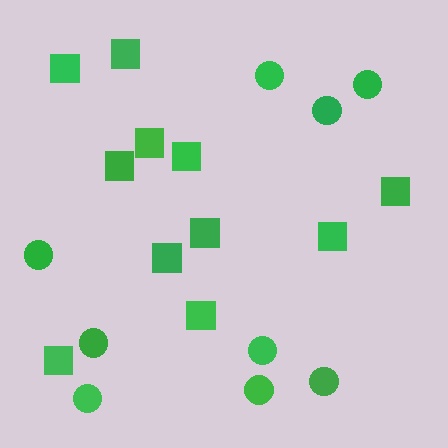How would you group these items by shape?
There are 2 groups: one group of circles (9) and one group of squares (11).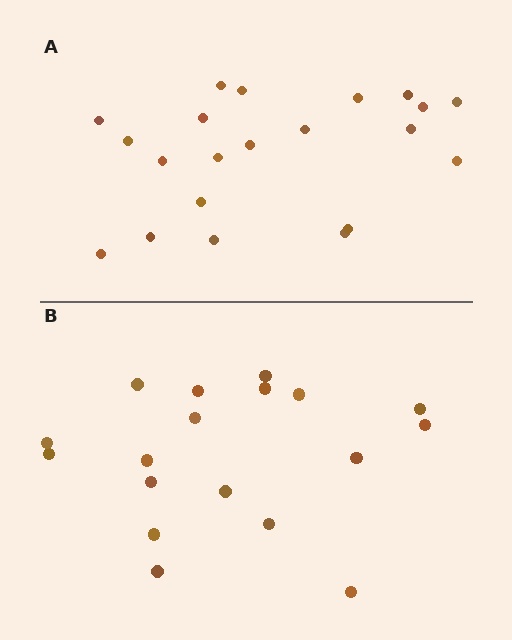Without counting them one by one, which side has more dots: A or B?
Region A (the top region) has more dots.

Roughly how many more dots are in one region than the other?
Region A has just a few more — roughly 2 or 3 more dots than region B.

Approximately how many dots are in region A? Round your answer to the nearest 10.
About 20 dots. (The exact count is 21, which rounds to 20.)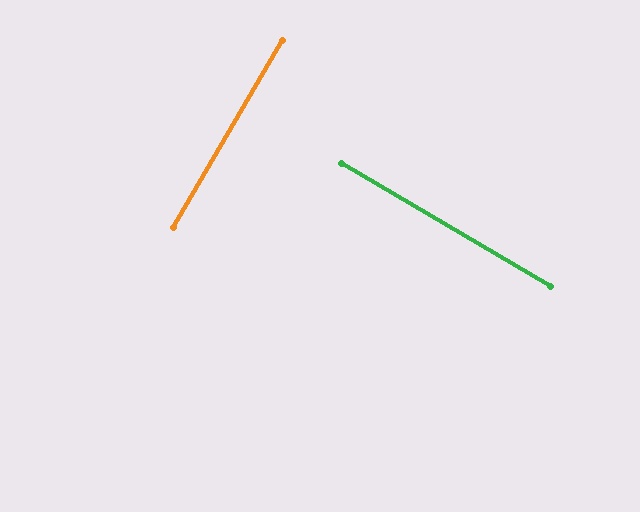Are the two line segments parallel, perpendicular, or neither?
Perpendicular — they meet at approximately 90°.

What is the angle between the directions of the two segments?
Approximately 90 degrees.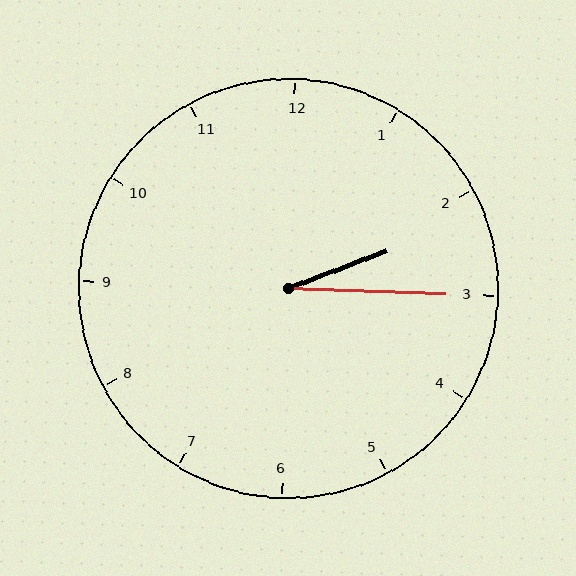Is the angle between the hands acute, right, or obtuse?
It is acute.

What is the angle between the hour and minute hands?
Approximately 22 degrees.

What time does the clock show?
2:15.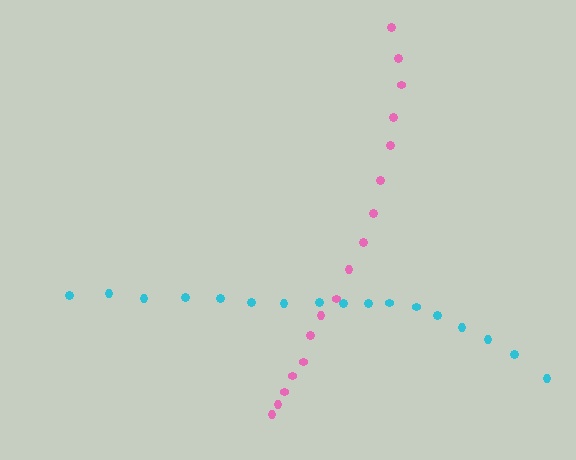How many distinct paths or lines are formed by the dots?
There are 2 distinct paths.